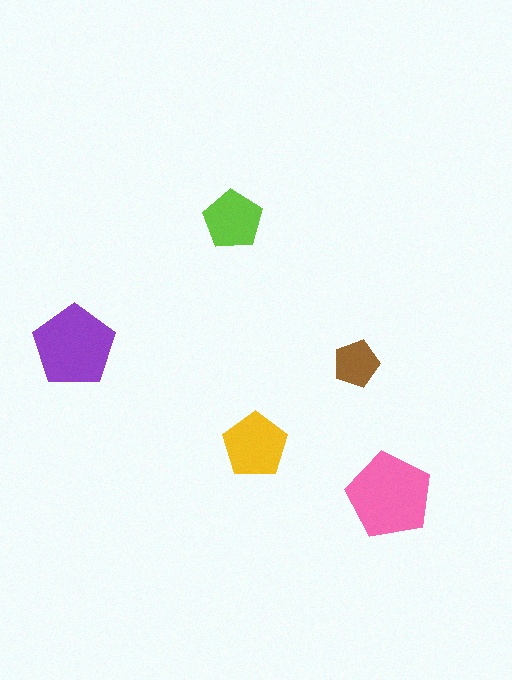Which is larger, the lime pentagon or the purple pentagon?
The purple one.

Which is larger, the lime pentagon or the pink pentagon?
The pink one.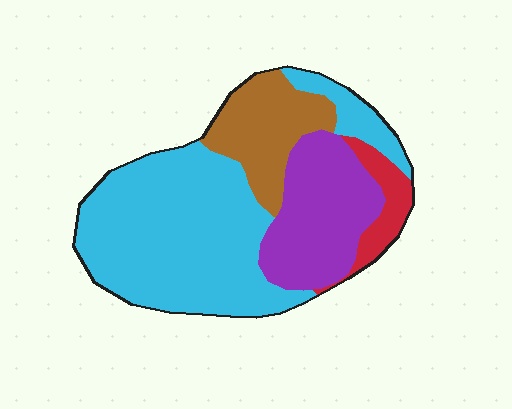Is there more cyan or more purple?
Cyan.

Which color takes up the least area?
Red, at roughly 5%.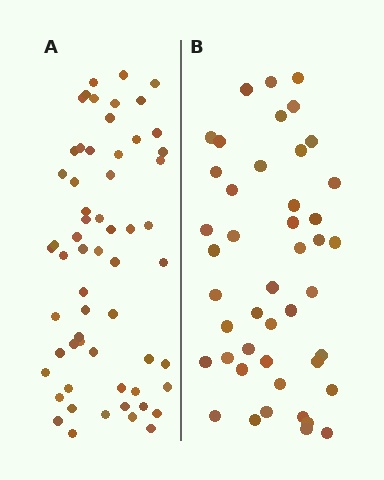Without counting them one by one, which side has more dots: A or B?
Region A (the left region) has more dots.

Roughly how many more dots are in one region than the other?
Region A has approximately 15 more dots than region B.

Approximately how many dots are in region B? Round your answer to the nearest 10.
About 40 dots. (The exact count is 45, which rounds to 40.)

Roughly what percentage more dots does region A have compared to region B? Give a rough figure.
About 35% more.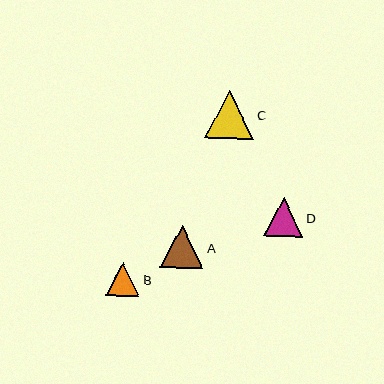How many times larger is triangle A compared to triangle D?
Triangle A is approximately 1.1 times the size of triangle D.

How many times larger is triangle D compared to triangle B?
Triangle D is approximately 1.2 times the size of triangle B.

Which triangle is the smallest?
Triangle B is the smallest with a size of approximately 34 pixels.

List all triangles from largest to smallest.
From largest to smallest: C, A, D, B.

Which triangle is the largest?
Triangle C is the largest with a size of approximately 49 pixels.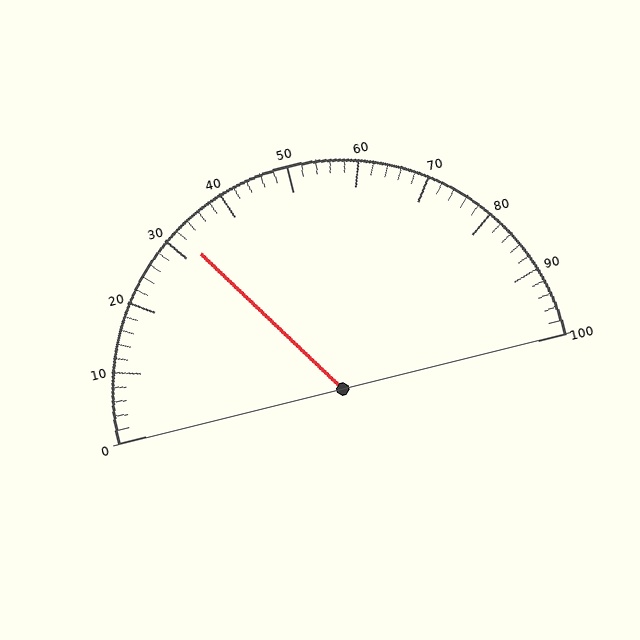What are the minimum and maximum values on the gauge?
The gauge ranges from 0 to 100.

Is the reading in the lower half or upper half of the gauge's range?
The reading is in the lower half of the range (0 to 100).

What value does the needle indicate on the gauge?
The needle indicates approximately 32.